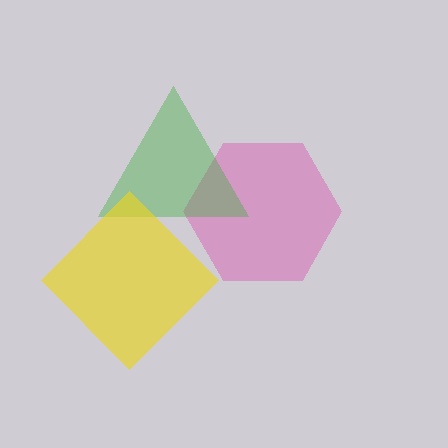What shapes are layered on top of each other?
The layered shapes are: a pink hexagon, a green triangle, a yellow diamond.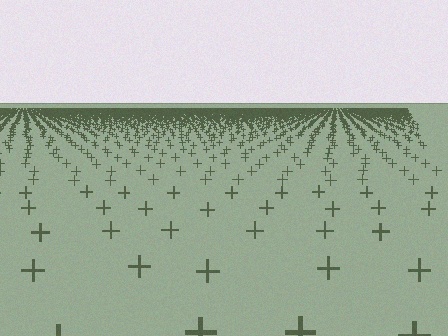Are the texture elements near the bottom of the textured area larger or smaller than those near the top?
Larger. Near the bottom, elements are closer to the viewer and appear at a bigger on-screen size.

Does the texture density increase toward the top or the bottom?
Density increases toward the top.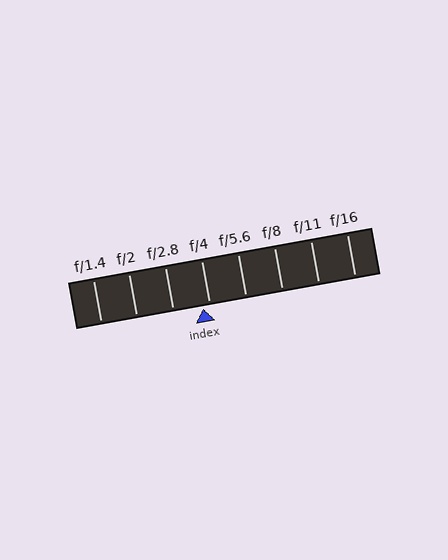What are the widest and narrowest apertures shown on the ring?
The widest aperture shown is f/1.4 and the narrowest is f/16.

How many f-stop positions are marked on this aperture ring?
There are 8 f-stop positions marked.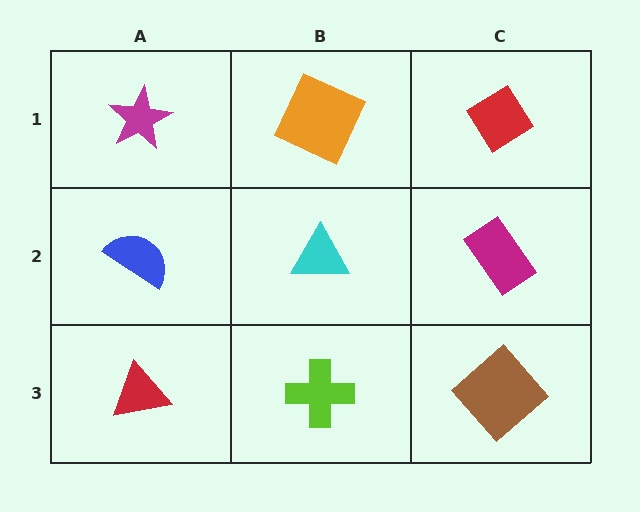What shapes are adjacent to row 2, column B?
An orange square (row 1, column B), a lime cross (row 3, column B), a blue semicircle (row 2, column A), a magenta rectangle (row 2, column C).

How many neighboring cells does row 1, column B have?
3.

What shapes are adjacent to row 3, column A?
A blue semicircle (row 2, column A), a lime cross (row 3, column B).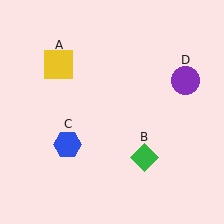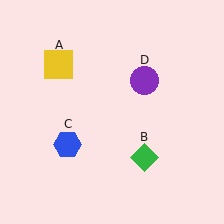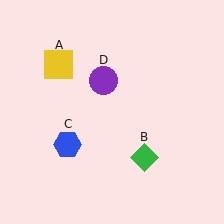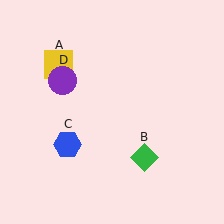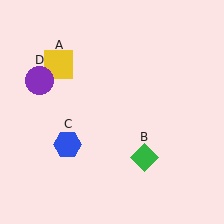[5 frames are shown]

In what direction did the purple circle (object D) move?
The purple circle (object D) moved left.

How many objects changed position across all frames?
1 object changed position: purple circle (object D).